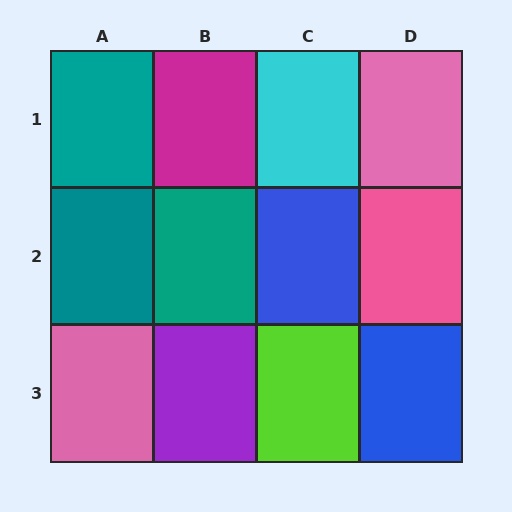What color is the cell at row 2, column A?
Teal.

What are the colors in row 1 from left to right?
Teal, magenta, cyan, pink.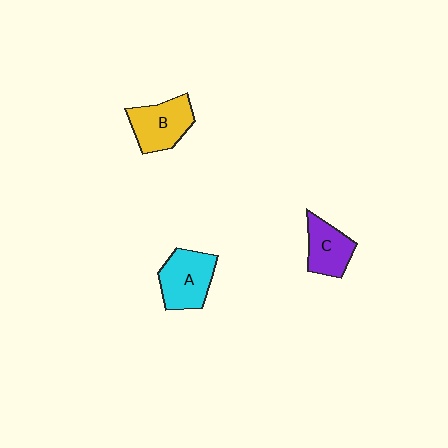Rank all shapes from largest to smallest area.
From largest to smallest: A (cyan), B (yellow), C (purple).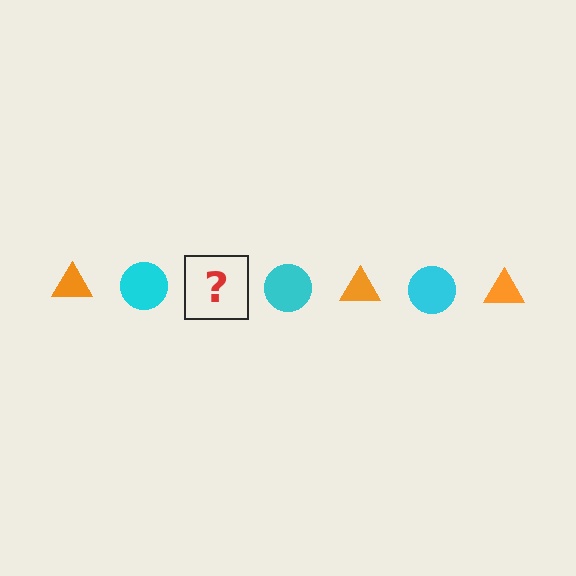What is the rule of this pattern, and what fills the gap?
The rule is that the pattern alternates between orange triangle and cyan circle. The gap should be filled with an orange triangle.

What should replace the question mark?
The question mark should be replaced with an orange triangle.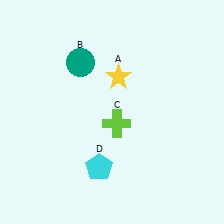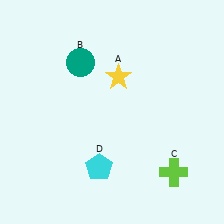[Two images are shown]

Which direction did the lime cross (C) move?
The lime cross (C) moved right.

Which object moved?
The lime cross (C) moved right.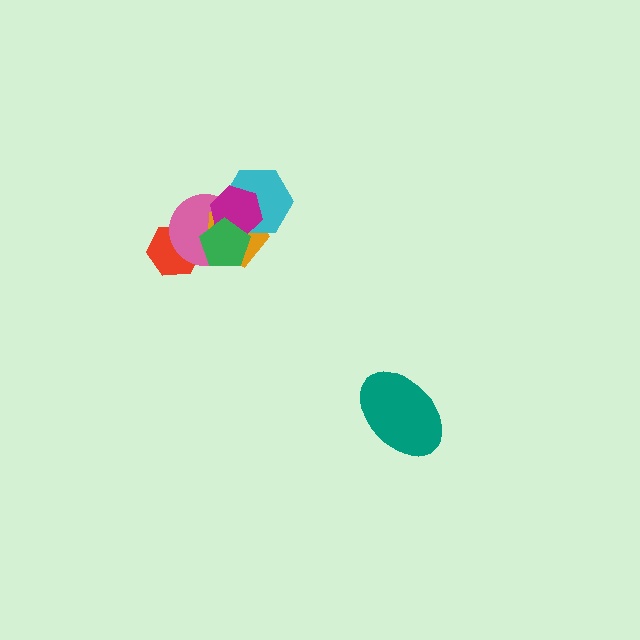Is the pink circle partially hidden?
Yes, it is partially covered by another shape.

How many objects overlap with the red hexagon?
1 object overlaps with the red hexagon.